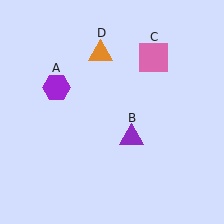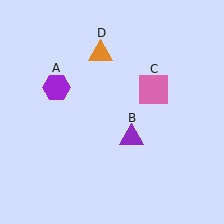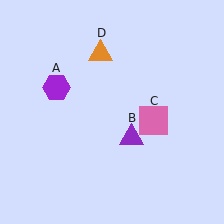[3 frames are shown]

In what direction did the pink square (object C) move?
The pink square (object C) moved down.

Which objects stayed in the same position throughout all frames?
Purple hexagon (object A) and purple triangle (object B) and orange triangle (object D) remained stationary.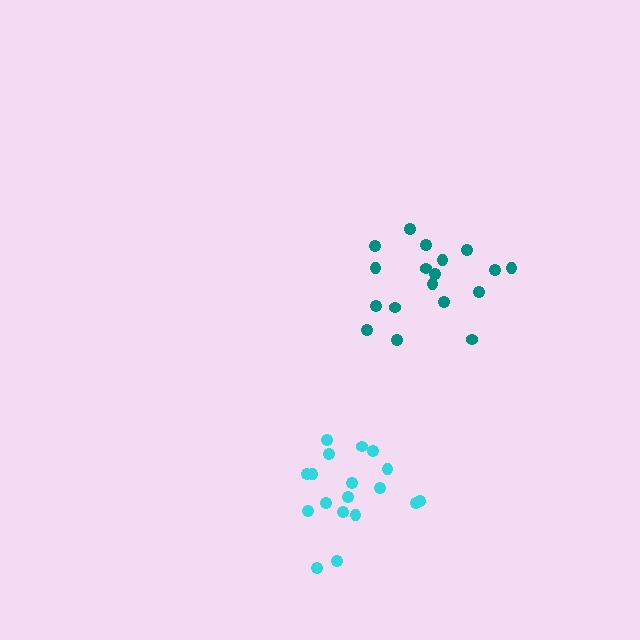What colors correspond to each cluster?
The clusters are colored: cyan, teal.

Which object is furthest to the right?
The teal cluster is rightmost.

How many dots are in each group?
Group 1: 18 dots, Group 2: 18 dots (36 total).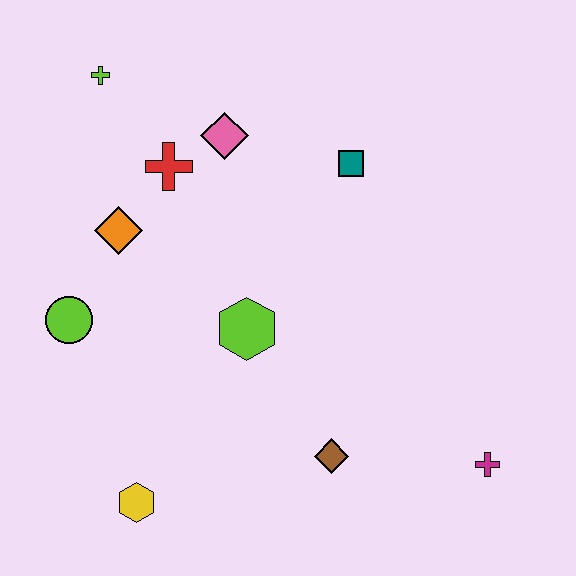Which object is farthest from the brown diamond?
The lime cross is farthest from the brown diamond.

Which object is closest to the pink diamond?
The red cross is closest to the pink diamond.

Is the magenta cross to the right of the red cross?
Yes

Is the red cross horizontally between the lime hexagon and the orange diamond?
Yes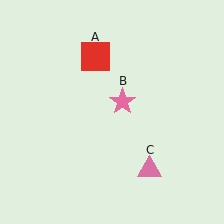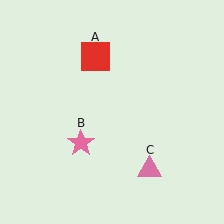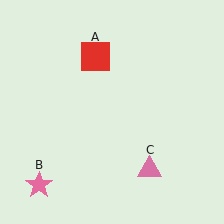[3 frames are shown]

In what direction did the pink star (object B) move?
The pink star (object B) moved down and to the left.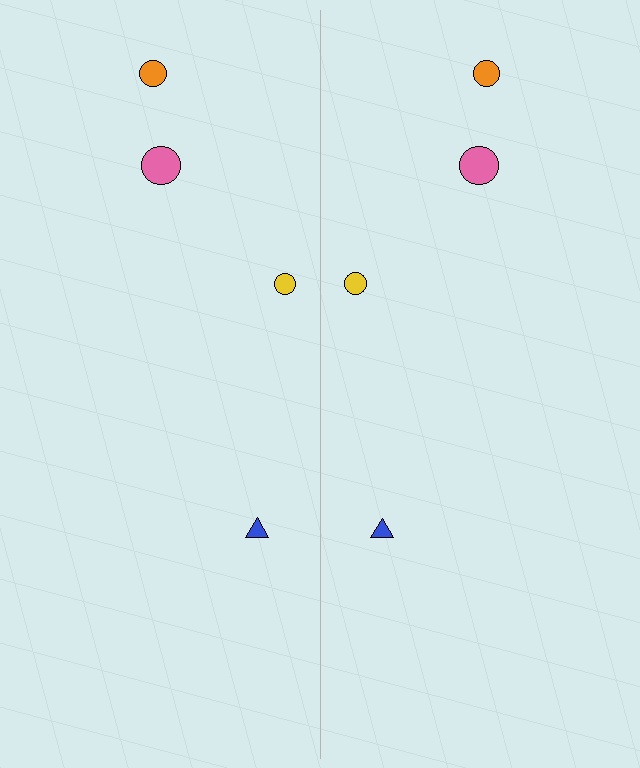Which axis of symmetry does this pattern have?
The pattern has a vertical axis of symmetry running through the center of the image.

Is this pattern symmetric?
Yes, this pattern has bilateral (reflection) symmetry.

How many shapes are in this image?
There are 8 shapes in this image.